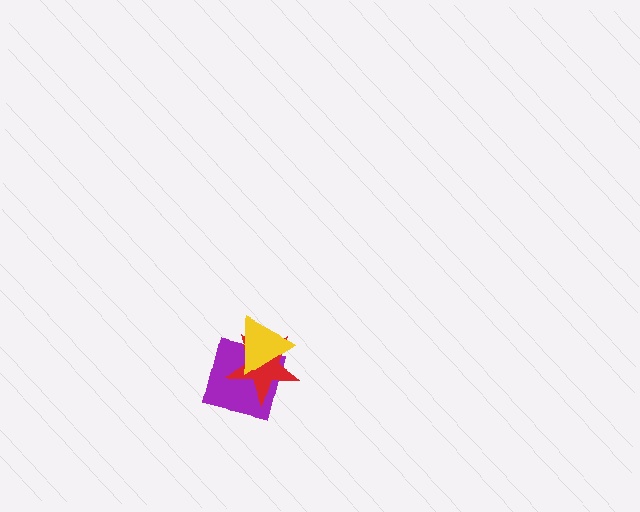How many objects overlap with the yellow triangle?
2 objects overlap with the yellow triangle.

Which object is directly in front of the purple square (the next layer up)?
The red star is directly in front of the purple square.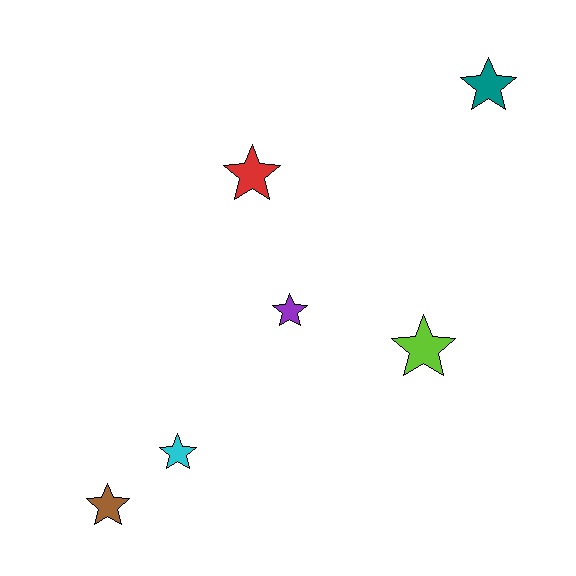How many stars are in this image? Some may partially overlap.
There are 6 stars.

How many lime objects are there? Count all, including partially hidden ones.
There is 1 lime object.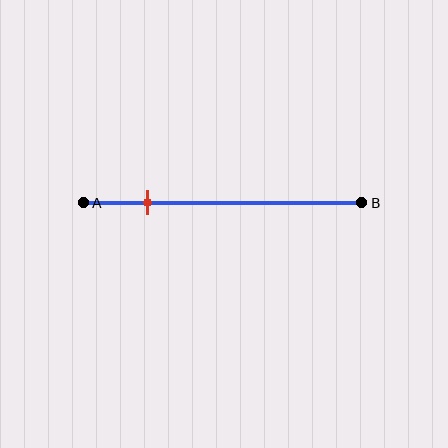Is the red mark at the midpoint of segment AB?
No, the mark is at about 25% from A, not at the 50% midpoint.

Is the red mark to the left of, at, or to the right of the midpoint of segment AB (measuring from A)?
The red mark is to the left of the midpoint of segment AB.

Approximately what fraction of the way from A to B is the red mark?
The red mark is approximately 25% of the way from A to B.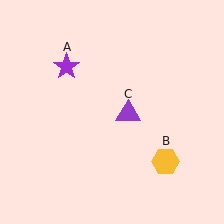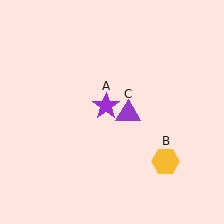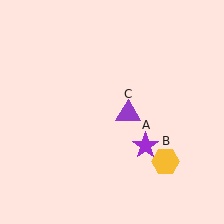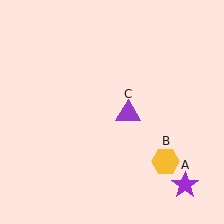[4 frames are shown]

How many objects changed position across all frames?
1 object changed position: purple star (object A).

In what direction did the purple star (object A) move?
The purple star (object A) moved down and to the right.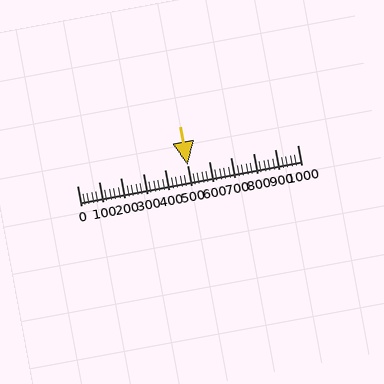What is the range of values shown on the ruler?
The ruler shows values from 0 to 1000.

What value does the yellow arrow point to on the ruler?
The yellow arrow points to approximately 500.